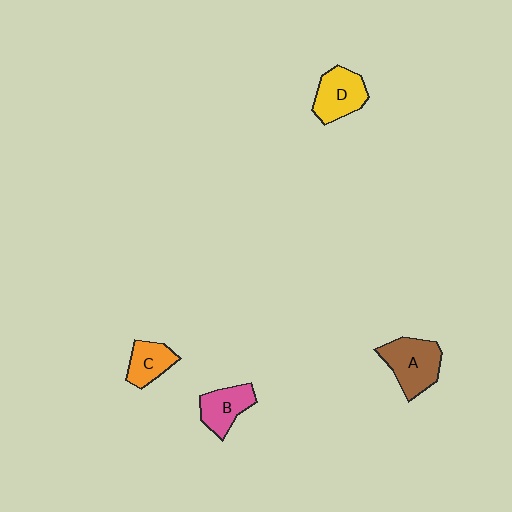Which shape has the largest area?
Shape A (brown).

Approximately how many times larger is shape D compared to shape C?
Approximately 1.3 times.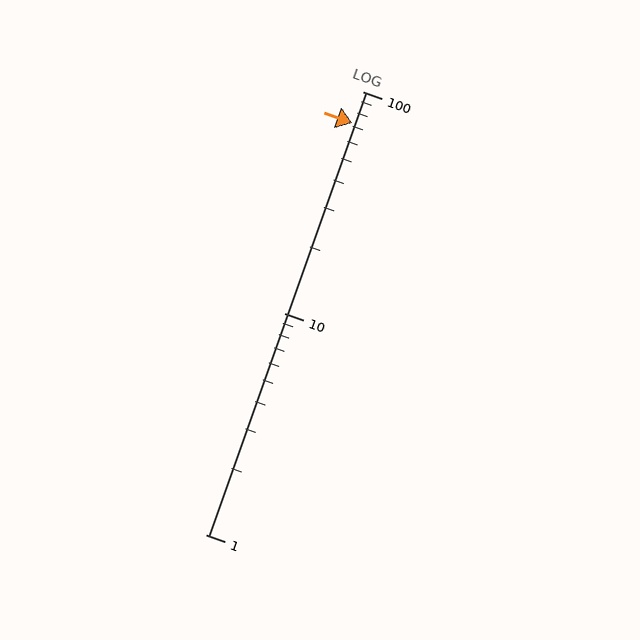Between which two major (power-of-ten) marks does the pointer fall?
The pointer is between 10 and 100.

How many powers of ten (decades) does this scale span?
The scale spans 2 decades, from 1 to 100.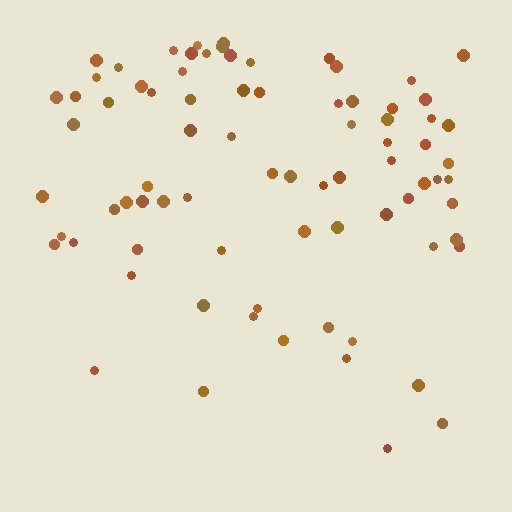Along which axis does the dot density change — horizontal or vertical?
Vertical.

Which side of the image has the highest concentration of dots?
The top.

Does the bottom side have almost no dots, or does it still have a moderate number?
Still a moderate number, just noticeably fewer than the top.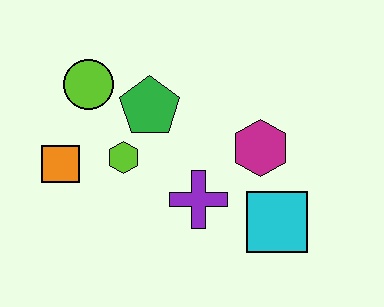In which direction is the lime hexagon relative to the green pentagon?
The lime hexagon is below the green pentagon.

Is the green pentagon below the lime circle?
Yes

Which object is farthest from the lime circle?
The cyan square is farthest from the lime circle.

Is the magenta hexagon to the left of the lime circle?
No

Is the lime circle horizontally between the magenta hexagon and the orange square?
Yes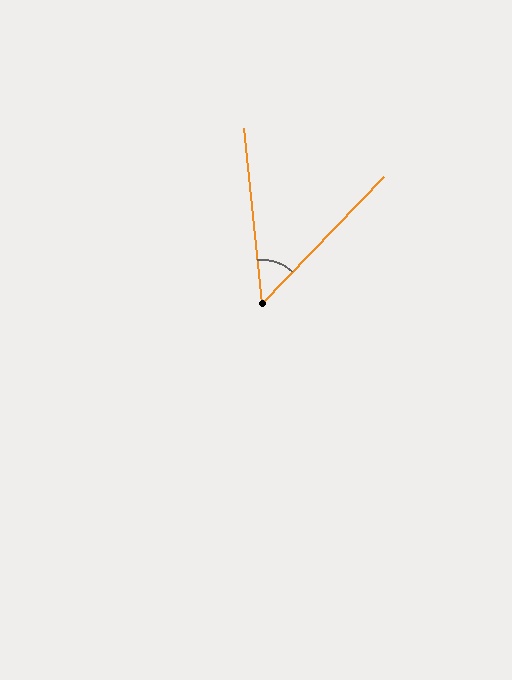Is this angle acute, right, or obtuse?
It is acute.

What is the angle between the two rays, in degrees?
Approximately 50 degrees.